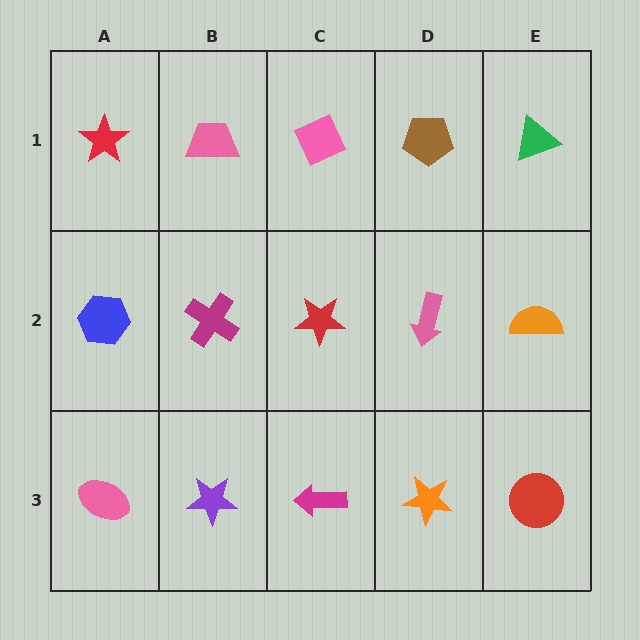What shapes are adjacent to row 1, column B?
A magenta cross (row 2, column B), a red star (row 1, column A), a pink diamond (row 1, column C).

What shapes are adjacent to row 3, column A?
A blue hexagon (row 2, column A), a purple star (row 3, column B).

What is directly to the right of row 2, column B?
A red star.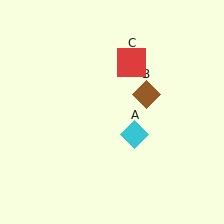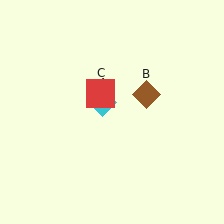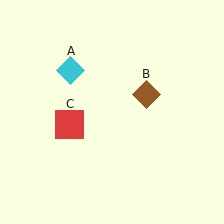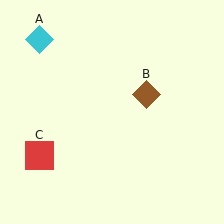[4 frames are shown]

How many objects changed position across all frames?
2 objects changed position: cyan diamond (object A), red square (object C).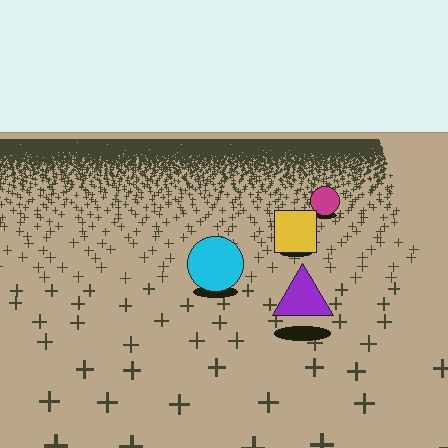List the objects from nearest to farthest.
From nearest to farthest: the purple triangle, the cyan circle, the yellow square, the magenta circle.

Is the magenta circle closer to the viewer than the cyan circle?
No. The cyan circle is closer — you can tell from the texture gradient: the ground texture is coarser near it.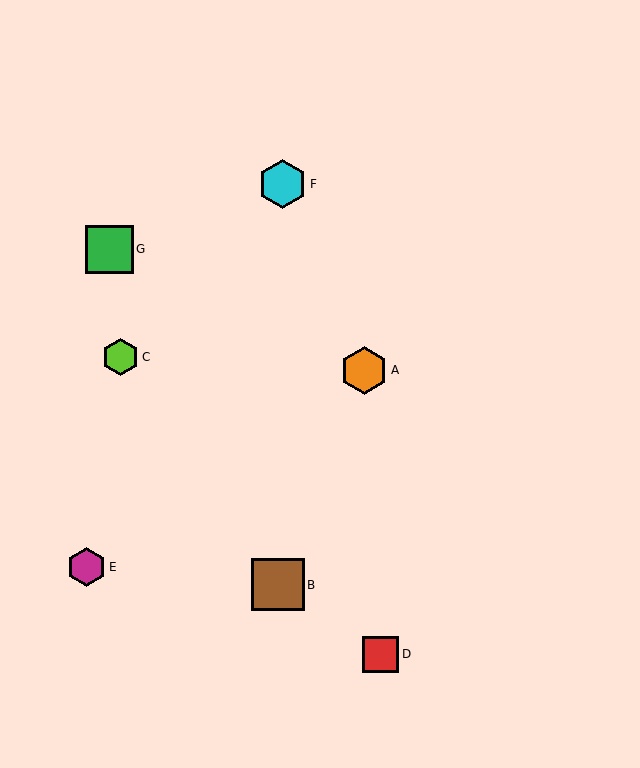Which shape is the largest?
The brown square (labeled B) is the largest.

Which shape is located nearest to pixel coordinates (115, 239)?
The green square (labeled G) at (109, 249) is nearest to that location.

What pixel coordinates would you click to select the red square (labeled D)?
Click at (380, 654) to select the red square D.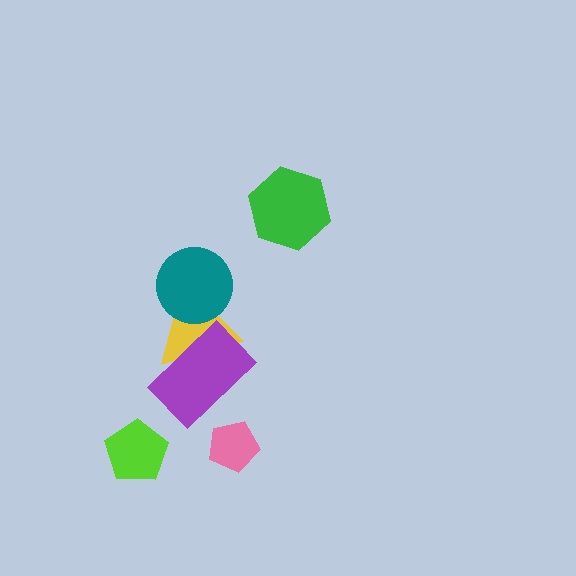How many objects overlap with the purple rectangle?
1 object overlaps with the purple rectangle.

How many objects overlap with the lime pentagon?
0 objects overlap with the lime pentagon.